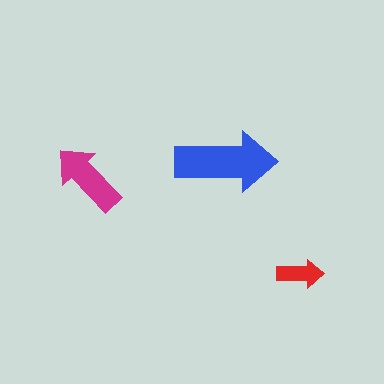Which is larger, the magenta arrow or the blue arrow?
The blue one.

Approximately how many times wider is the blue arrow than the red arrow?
About 2 times wider.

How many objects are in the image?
There are 3 objects in the image.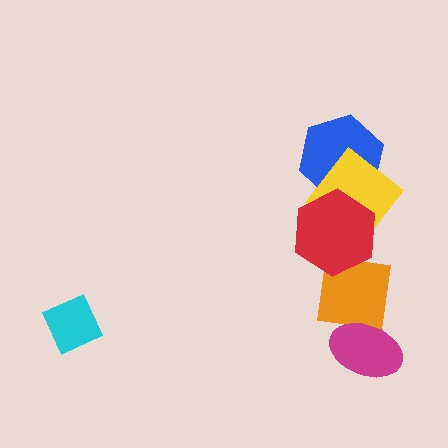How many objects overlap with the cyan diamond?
0 objects overlap with the cyan diamond.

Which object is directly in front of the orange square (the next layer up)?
The magenta ellipse is directly in front of the orange square.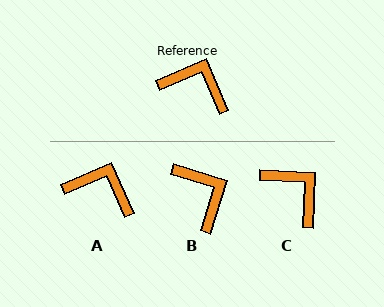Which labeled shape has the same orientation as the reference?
A.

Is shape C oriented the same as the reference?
No, it is off by about 26 degrees.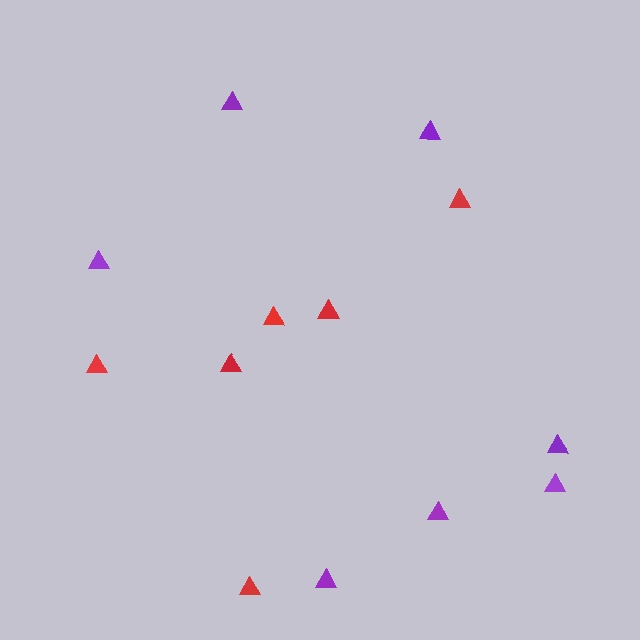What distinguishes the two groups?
There are 2 groups: one group of purple triangles (7) and one group of red triangles (6).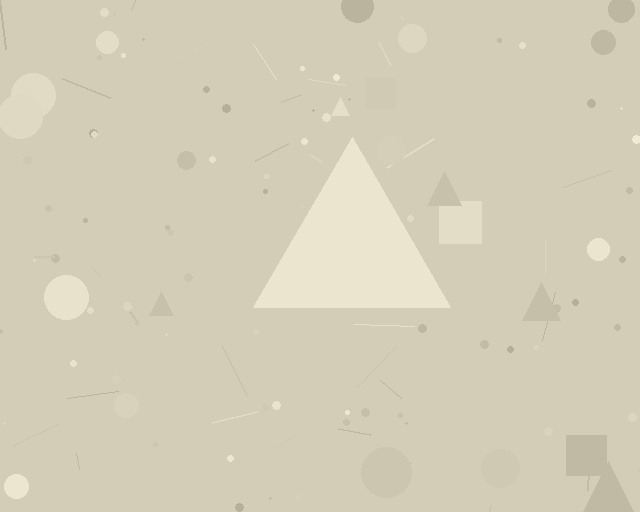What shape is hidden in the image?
A triangle is hidden in the image.